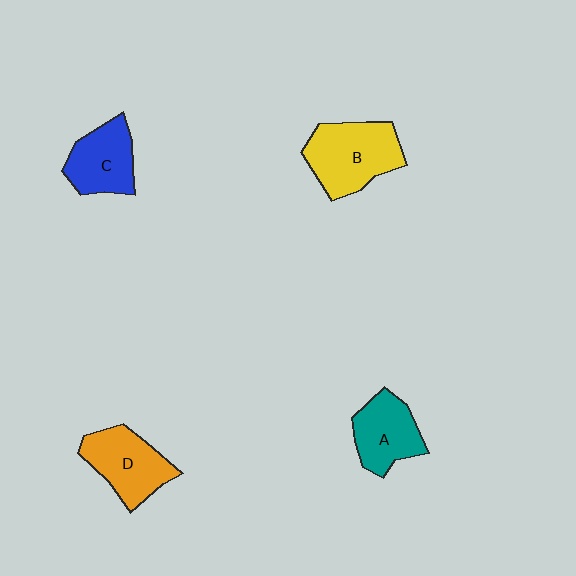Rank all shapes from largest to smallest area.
From largest to smallest: B (yellow), D (orange), C (blue), A (teal).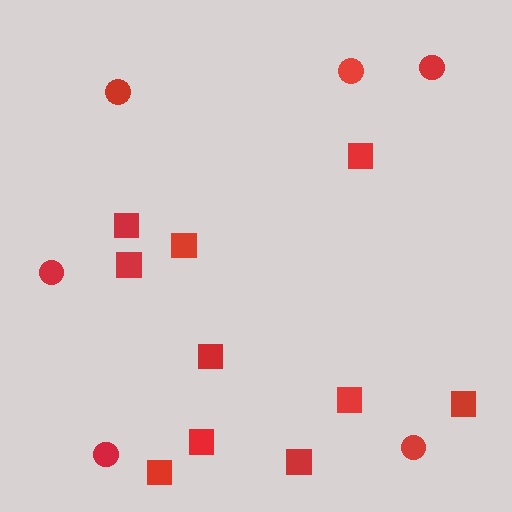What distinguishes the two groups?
There are 2 groups: one group of circles (6) and one group of squares (10).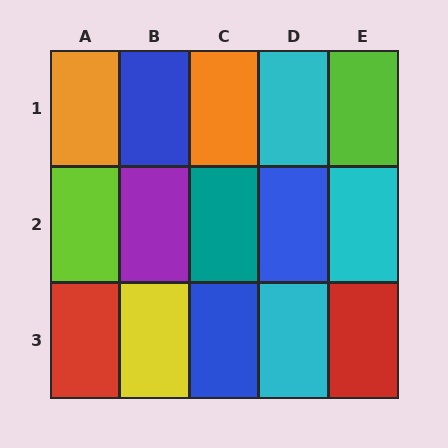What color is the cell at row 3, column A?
Red.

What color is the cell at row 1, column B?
Blue.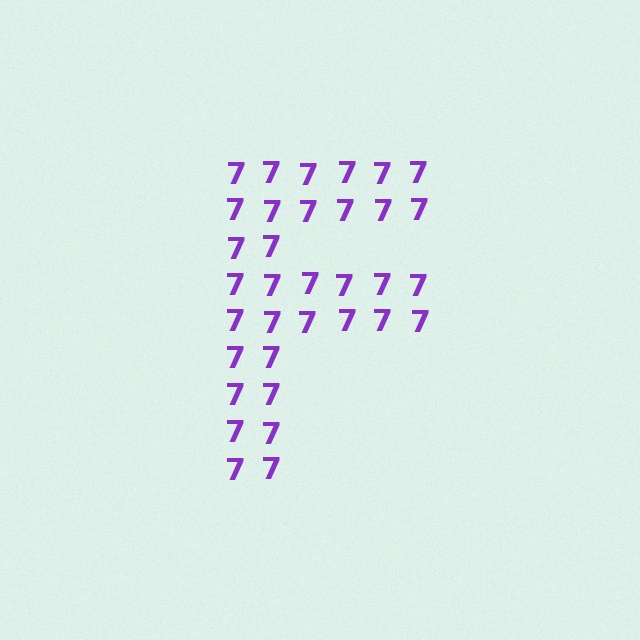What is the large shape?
The large shape is the letter F.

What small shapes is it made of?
It is made of small digit 7's.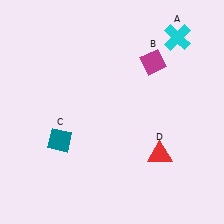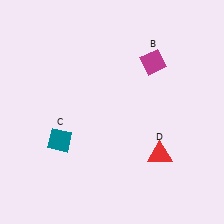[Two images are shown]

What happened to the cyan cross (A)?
The cyan cross (A) was removed in Image 2. It was in the top-right area of Image 1.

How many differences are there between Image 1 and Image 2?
There is 1 difference between the two images.